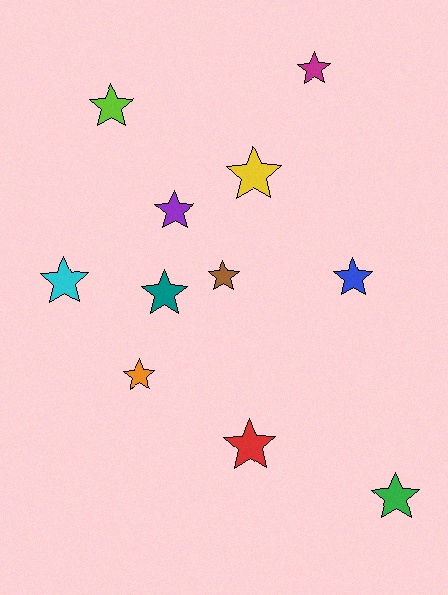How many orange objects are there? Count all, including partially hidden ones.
There is 1 orange object.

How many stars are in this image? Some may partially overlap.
There are 11 stars.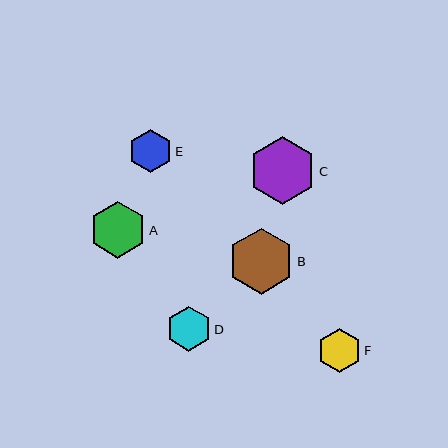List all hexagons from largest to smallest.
From largest to smallest: C, B, A, D, F, E.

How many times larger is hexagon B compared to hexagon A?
Hexagon B is approximately 1.2 times the size of hexagon A.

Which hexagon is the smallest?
Hexagon E is the smallest with a size of approximately 43 pixels.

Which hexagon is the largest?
Hexagon C is the largest with a size of approximately 68 pixels.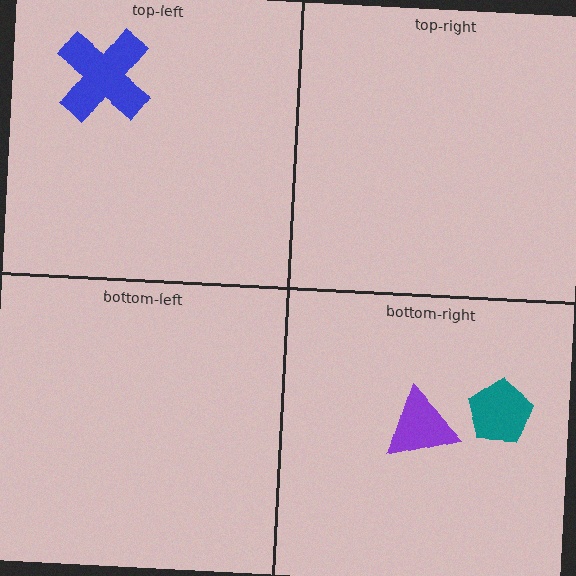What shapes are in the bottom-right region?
The purple triangle, the teal pentagon.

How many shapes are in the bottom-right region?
2.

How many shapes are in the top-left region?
1.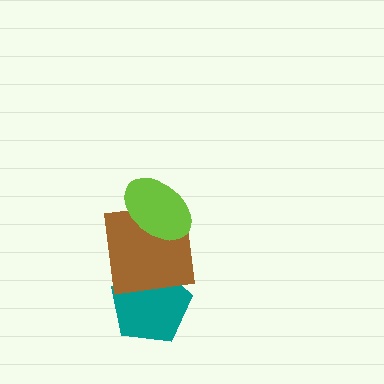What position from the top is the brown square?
The brown square is 2nd from the top.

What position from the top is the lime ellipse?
The lime ellipse is 1st from the top.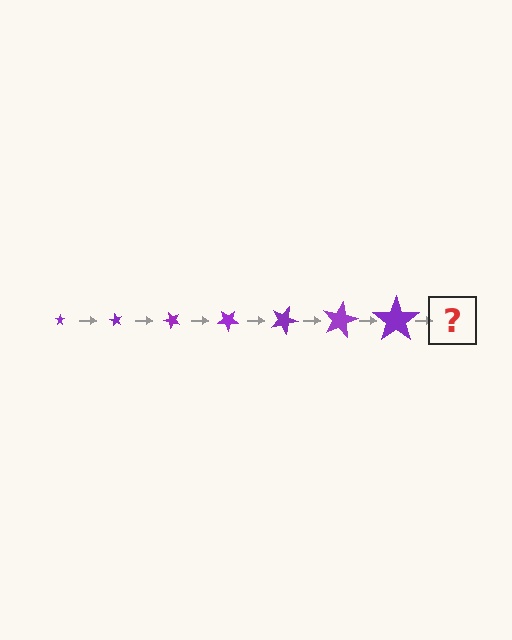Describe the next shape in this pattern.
It should be a star, larger than the previous one and rotated 420 degrees from the start.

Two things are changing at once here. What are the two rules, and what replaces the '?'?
The two rules are that the star grows larger each step and it rotates 60 degrees each step. The '?' should be a star, larger than the previous one and rotated 420 degrees from the start.